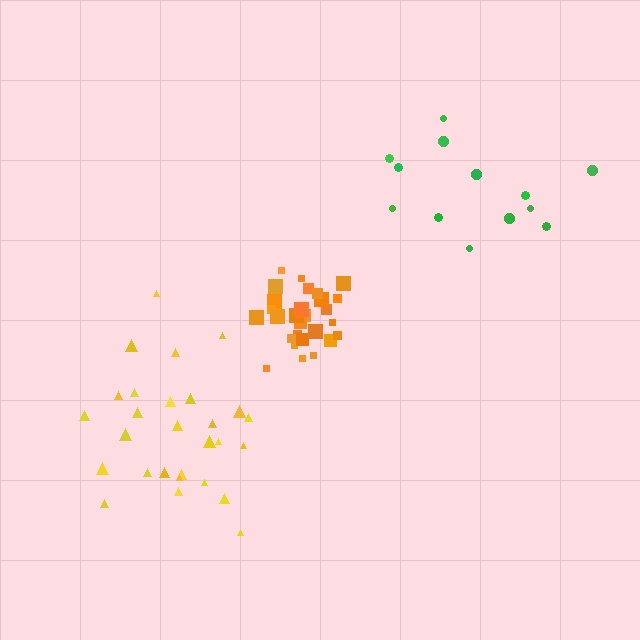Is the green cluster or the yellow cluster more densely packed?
Yellow.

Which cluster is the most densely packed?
Orange.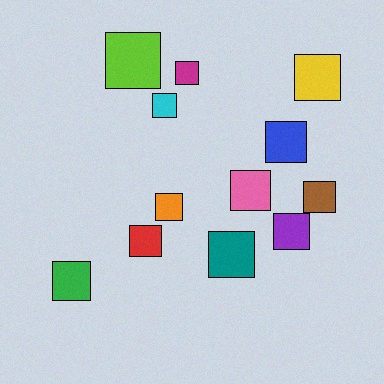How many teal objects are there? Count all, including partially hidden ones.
There is 1 teal object.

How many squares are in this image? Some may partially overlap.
There are 12 squares.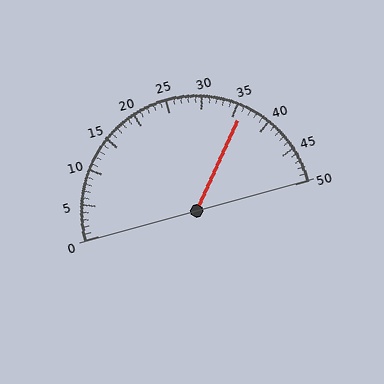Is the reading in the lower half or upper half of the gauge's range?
The reading is in the upper half of the range (0 to 50).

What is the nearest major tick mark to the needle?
The nearest major tick mark is 35.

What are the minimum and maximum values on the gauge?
The gauge ranges from 0 to 50.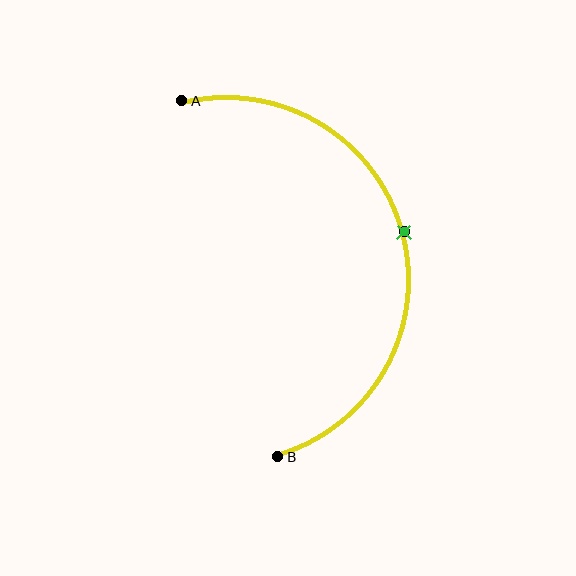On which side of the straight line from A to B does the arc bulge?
The arc bulges to the right of the straight line connecting A and B.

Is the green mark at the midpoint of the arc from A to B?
Yes. The green mark lies on the arc at equal arc-length from both A and B — it is the arc midpoint.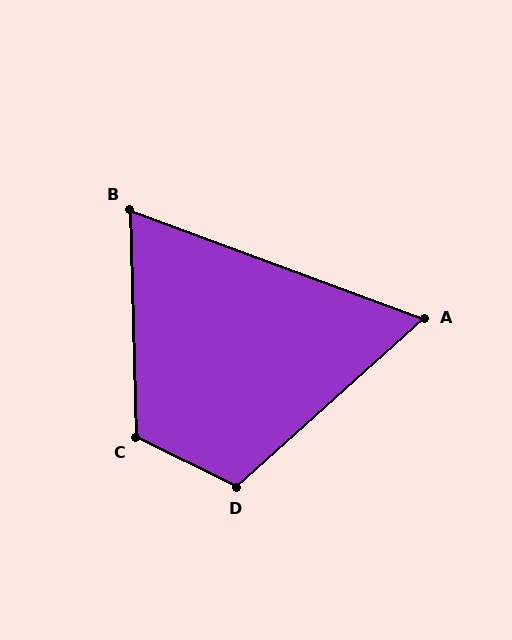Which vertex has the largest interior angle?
C, at approximately 118 degrees.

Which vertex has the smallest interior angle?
A, at approximately 62 degrees.